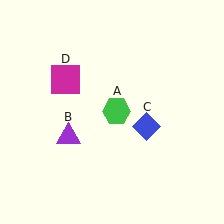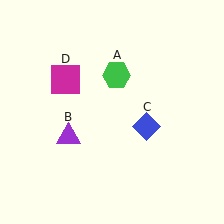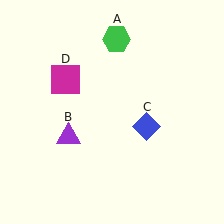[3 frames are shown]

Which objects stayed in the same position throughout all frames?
Purple triangle (object B) and blue diamond (object C) and magenta square (object D) remained stationary.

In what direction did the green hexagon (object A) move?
The green hexagon (object A) moved up.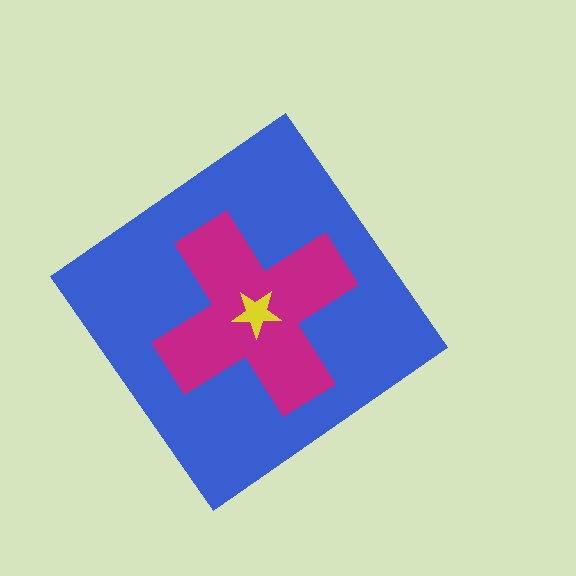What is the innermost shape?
The yellow star.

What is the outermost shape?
The blue diamond.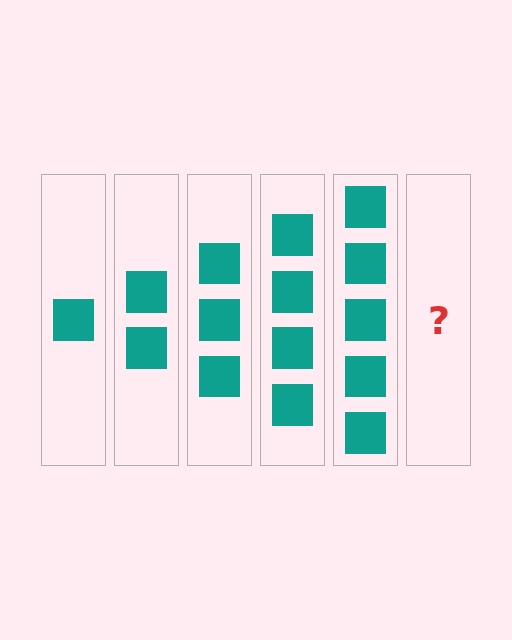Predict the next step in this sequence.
The next step is 6 squares.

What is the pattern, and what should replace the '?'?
The pattern is that each step adds one more square. The '?' should be 6 squares.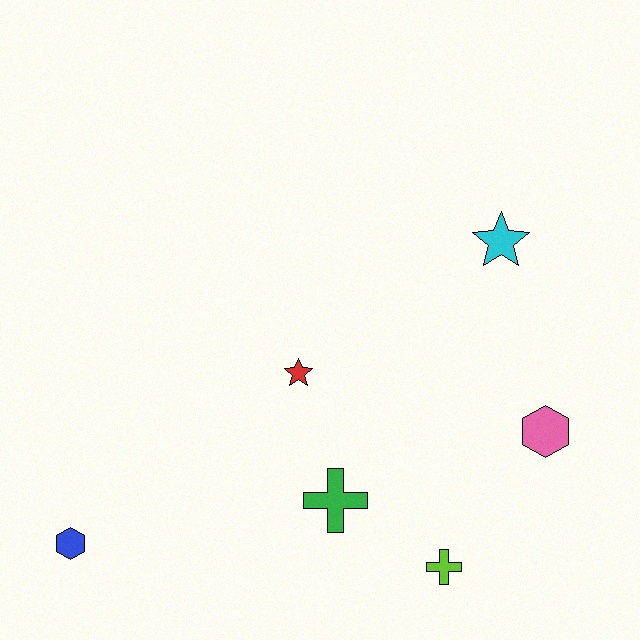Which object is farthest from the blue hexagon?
The cyan star is farthest from the blue hexagon.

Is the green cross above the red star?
No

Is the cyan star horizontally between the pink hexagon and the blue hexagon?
Yes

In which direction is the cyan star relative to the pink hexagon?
The cyan star is above the pink hexagon.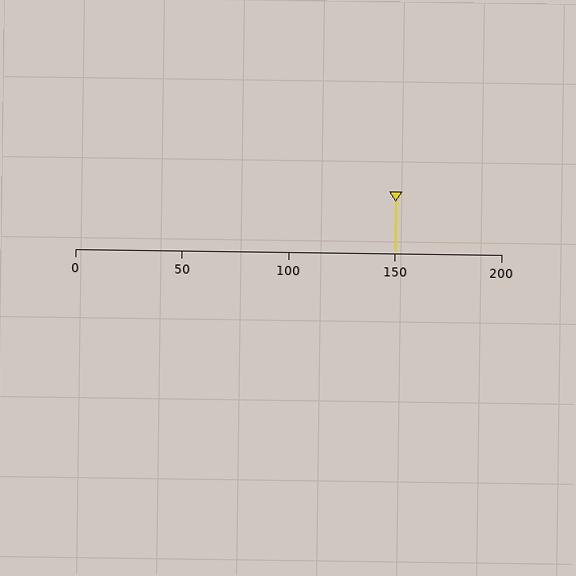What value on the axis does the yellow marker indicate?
The marker indicates approximately 150.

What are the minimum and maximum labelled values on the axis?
The axis runs from 0 to 200.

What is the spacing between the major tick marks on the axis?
The major ticks are spaced 50 apart.